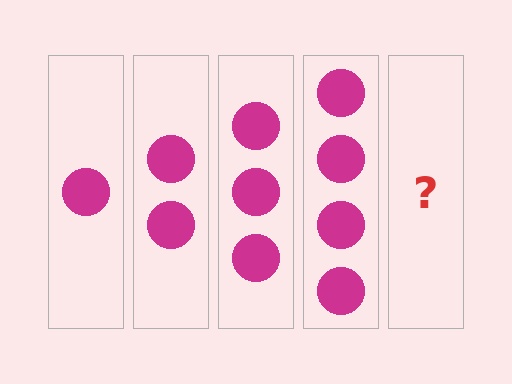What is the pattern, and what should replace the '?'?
The pattern is that each step adds one more circle. The '?' should be 5 circles.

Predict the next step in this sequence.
The next step is 5 circles.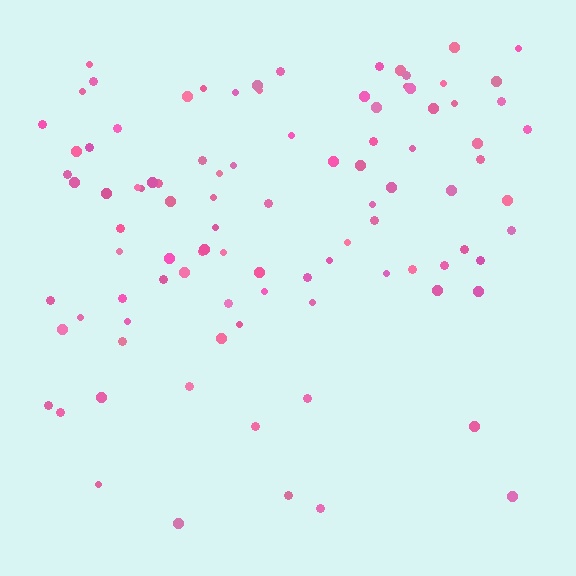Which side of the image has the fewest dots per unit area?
The bottom.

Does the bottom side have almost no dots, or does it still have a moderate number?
Still a moderate number, just noticeably fewer than the top.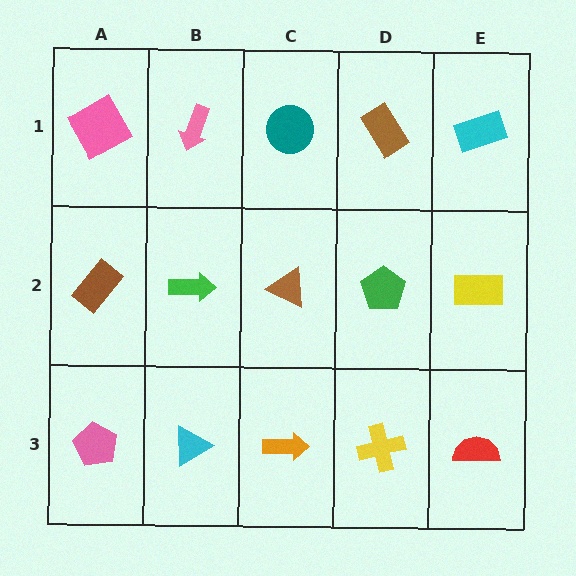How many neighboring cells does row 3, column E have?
2.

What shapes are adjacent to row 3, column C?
A brown triangle (row 2, column C), a cyan triangle (row 3, column B), a yellow cross (row 3, column D).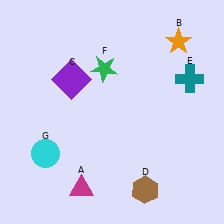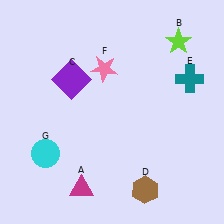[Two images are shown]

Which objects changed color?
B changed from orange to lime. F changed from green to pink.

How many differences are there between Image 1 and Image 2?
There are 2 differences between the two images.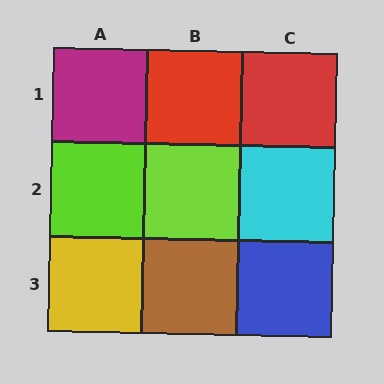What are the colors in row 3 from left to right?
Yellow, brown, blue.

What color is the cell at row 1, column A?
Magenta.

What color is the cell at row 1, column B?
Red.